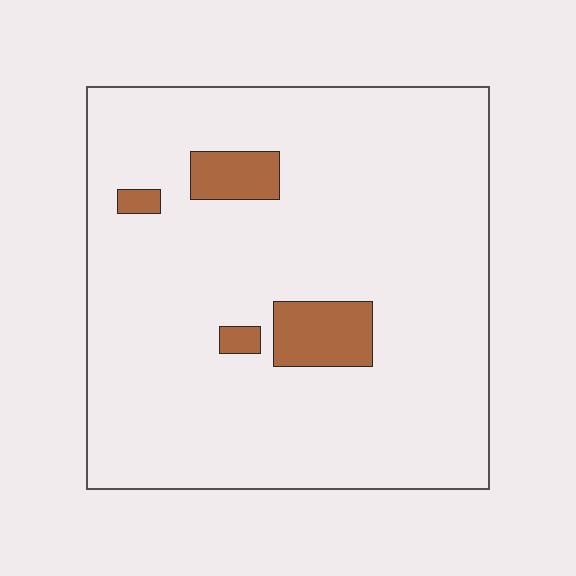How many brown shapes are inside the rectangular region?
4.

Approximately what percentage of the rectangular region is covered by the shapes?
Approximately 10%.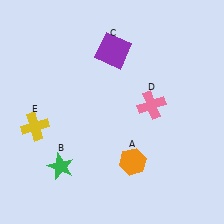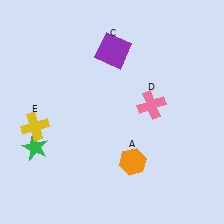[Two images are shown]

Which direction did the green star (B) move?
The green star (B) moved left.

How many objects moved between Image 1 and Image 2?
1 object moved between the two images.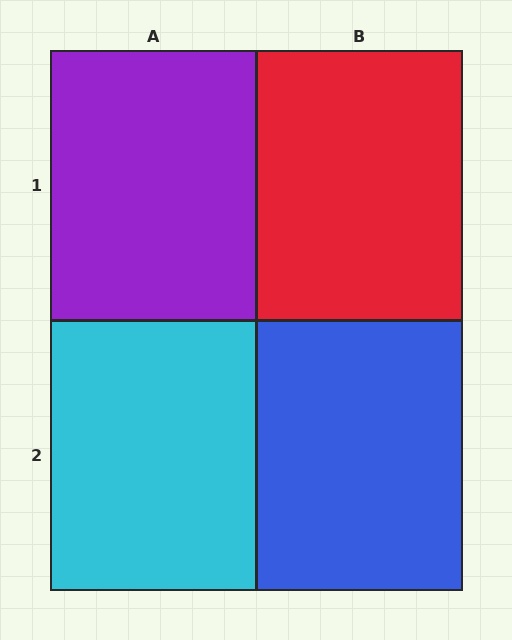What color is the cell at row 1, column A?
Purple.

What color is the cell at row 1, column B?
Red.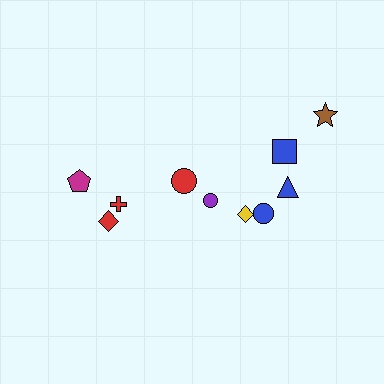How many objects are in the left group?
There are 4 objects.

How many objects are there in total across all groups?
There are 10 objects.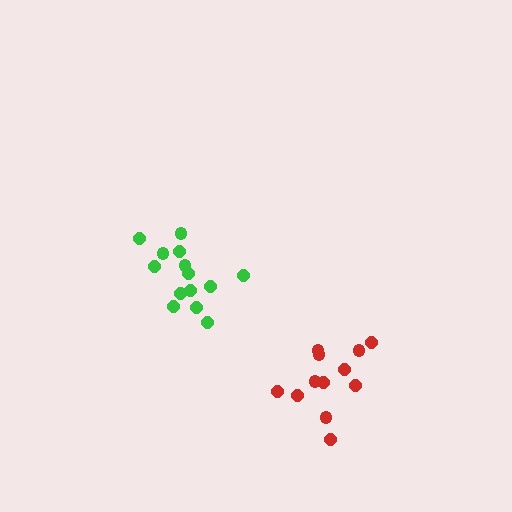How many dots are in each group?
Group 1: 12 dots, Group 2: 14 dots (26 total).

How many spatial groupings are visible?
There are 2 spatial groupings.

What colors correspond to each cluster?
The clusters are colored: red, green.